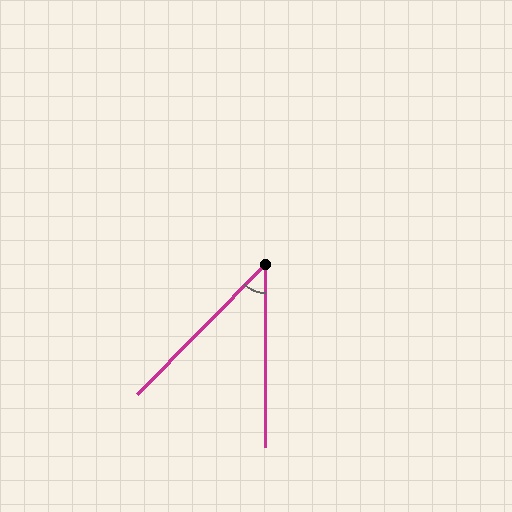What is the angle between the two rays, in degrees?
Approximately 44 degrees.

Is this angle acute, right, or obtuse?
It is acute.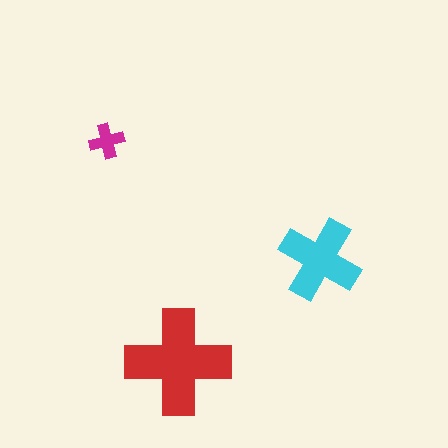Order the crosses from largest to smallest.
the red one, the cyan one, the magenta one.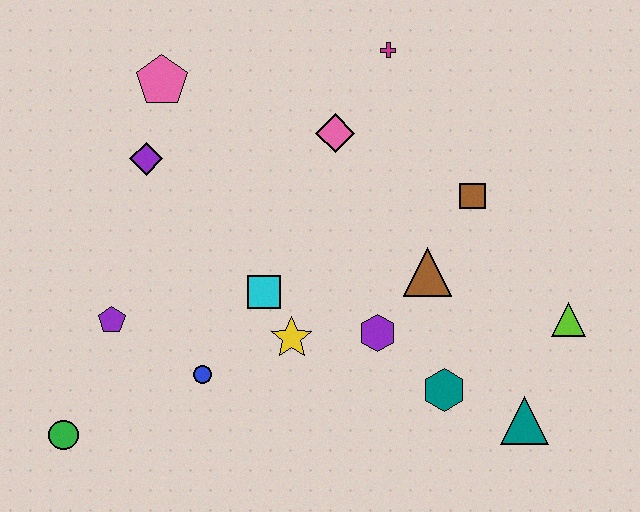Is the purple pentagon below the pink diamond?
Yes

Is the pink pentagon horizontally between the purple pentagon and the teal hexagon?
Yes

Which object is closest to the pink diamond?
The magenta cross is closest to the pink diamond.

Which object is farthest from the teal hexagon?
The pink pentagon is farthest from the teal hexagon.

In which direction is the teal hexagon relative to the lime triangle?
The teal hexagon is to the left of the lime triangle.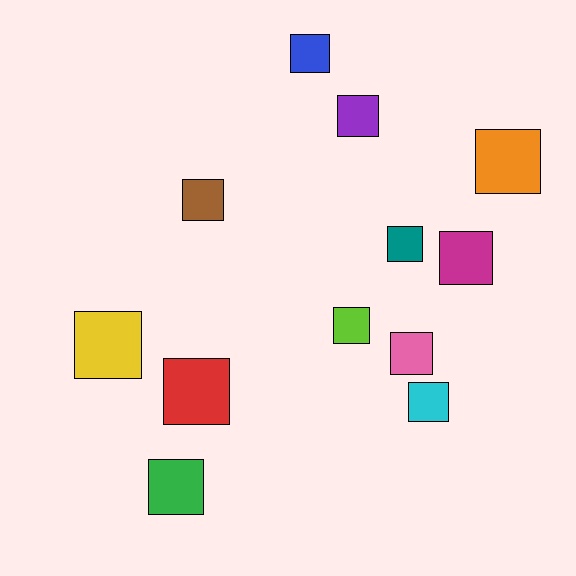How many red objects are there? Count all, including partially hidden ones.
There is 1 red object.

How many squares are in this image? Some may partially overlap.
There are 12 squares.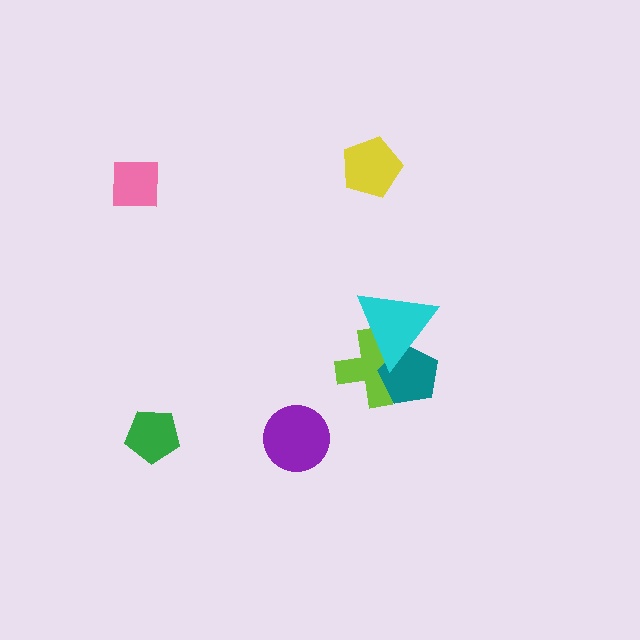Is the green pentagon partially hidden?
No, no other shape covers it.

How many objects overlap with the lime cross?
2 objects overlap with the lime cross.